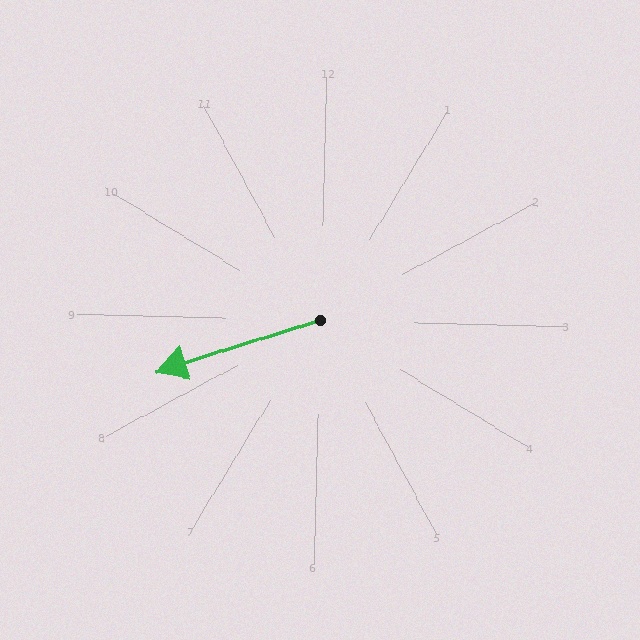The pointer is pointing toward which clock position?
Roughly 8 o'clock.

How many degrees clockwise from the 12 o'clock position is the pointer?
Approximately 251 degrees.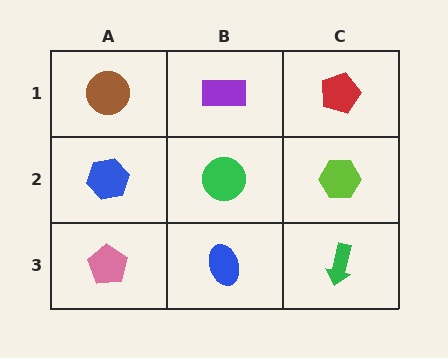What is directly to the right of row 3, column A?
A blue ellipse.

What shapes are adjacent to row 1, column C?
A lime hexagon (row 2, column C), a purple rectangle (row 1, column B).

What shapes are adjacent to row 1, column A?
A blue hexagon (row 2, column A), a purple rectangle (row 1, column B).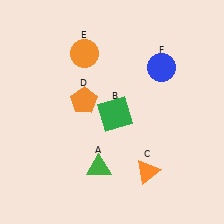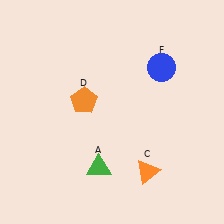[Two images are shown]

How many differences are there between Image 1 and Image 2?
There are 2 differences between the two images.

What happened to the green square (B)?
The green square (B) was removed in Image 2. It was in the bottom-right area of Image 1.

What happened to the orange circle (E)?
The orange circle (E) was removed in Image 2. It was in the top-left area of Image 1.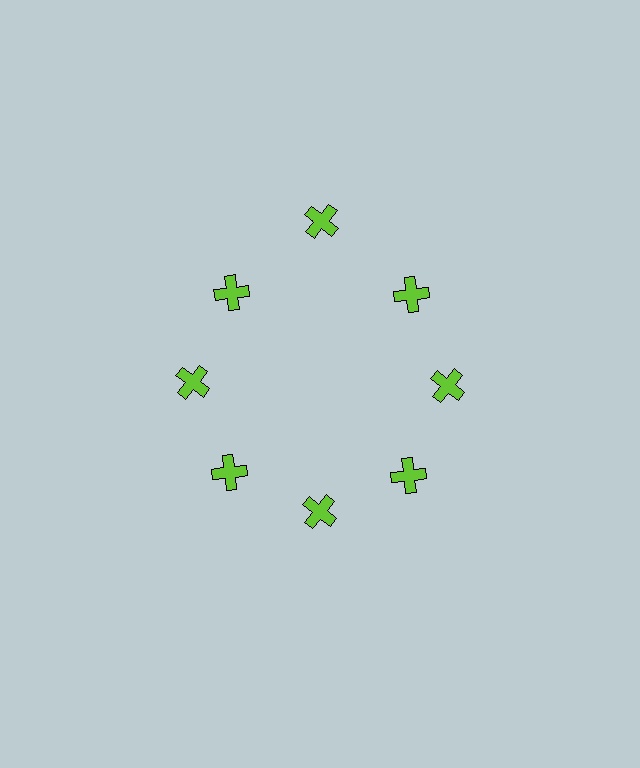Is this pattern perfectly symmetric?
No. The 8 lime crosses are arranged in a ring, but one element near the 12 o'clock position is pushed outward from the center, breaking the 8-fold rotational symmetry.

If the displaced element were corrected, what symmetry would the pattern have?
It would have 8-fold rotational symmetry — the pattern would map onto itself every 45 degrees.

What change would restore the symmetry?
The symmetry would be restored by moving it inward, back onto the ring so that all 8 crosses sit at equal angles and equal distance from the center.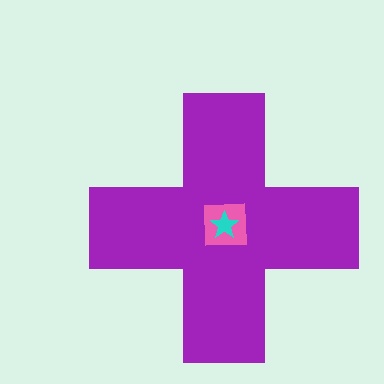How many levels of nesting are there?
3.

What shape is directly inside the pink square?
The cyan star.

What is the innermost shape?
The cyan star.